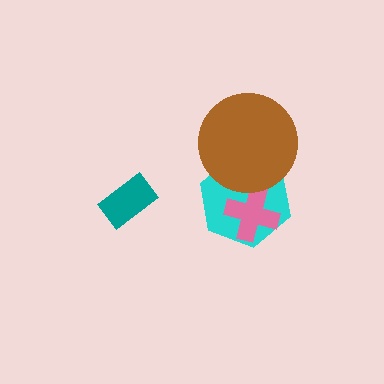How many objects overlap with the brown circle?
1 object overlaps with the brown circle.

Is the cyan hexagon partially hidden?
Yes, it is partially covered by another shape.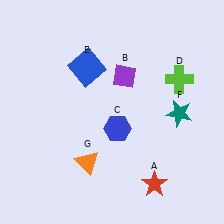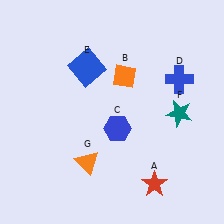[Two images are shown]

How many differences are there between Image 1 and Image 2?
There are 2 differences between the two images.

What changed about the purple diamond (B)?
In Image 1, B is purple. In Image 2, it changed to orange.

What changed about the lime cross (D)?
In Image 1, D is lime. In Image 2, it changed to blue.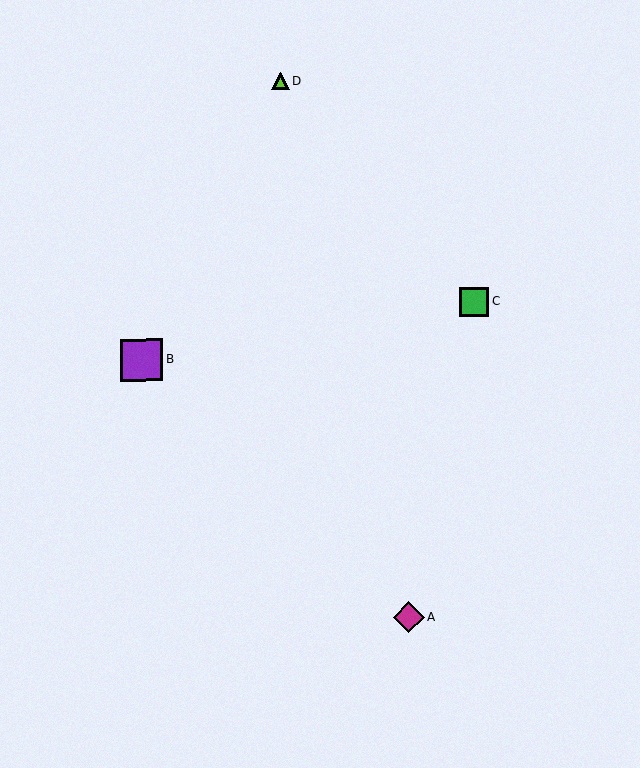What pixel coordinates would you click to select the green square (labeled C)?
Click at (474, 302) to select the green square C.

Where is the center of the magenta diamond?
The center of the magenta diamond is at (409, 618).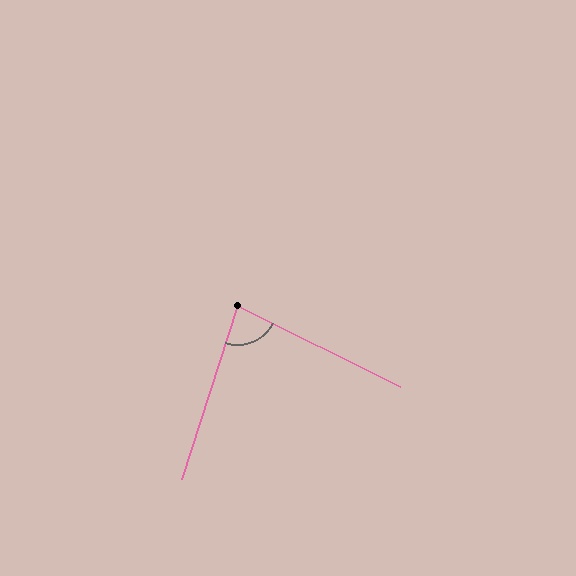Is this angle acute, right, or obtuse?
It is acute.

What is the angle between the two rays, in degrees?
Approximately 81 degrees.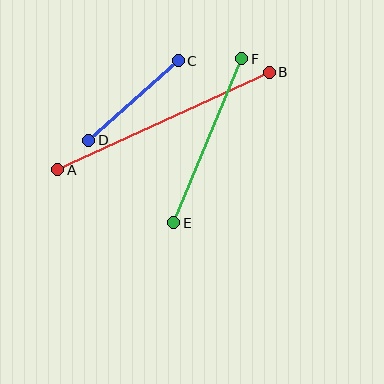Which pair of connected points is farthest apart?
Points A and B are farthest apart.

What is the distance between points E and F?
The distance is approximately 177 pixels.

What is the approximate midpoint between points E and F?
The midpoint is at approximately (208, 141) pixels.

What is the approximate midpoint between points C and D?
The midpoint is at approximately (134, 100) pixels.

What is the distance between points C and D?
The distance is approximately 120 pixels.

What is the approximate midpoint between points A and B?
The midpoint is at approximately (164, 121) pixels.